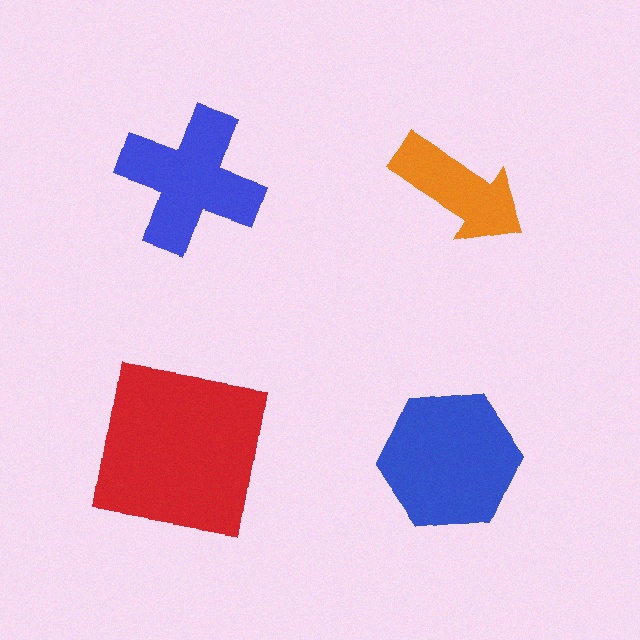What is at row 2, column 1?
A red square.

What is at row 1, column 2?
An orange arrow.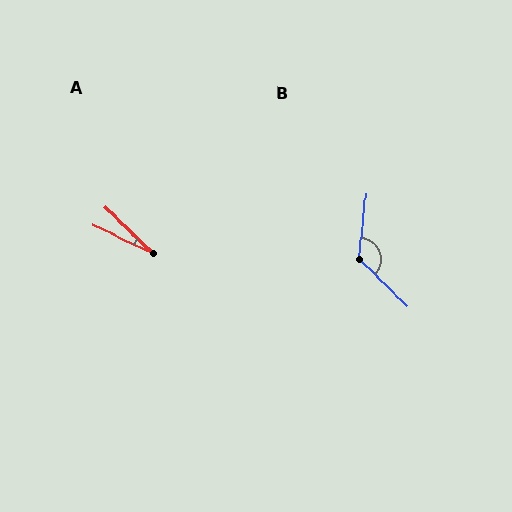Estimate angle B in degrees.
Approximately 128 degrees.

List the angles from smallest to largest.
A (19°), B (128°).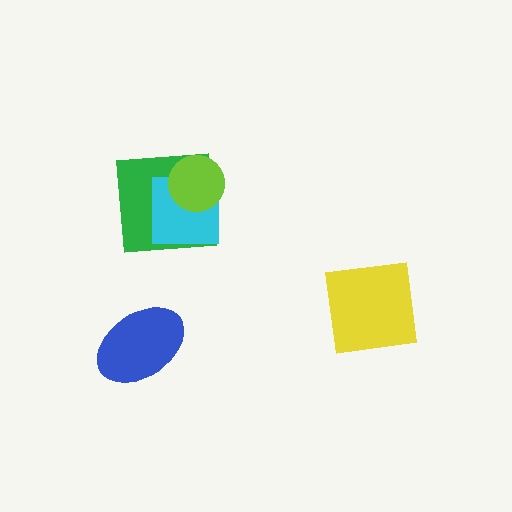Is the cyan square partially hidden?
Yes, it is partially covered by another shape.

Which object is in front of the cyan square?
The lime circle is in front of the cyan square.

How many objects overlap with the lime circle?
2 objects overlap with the lime circle.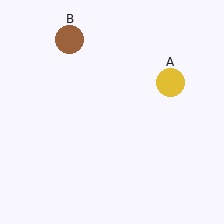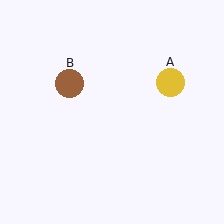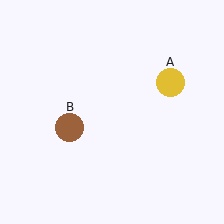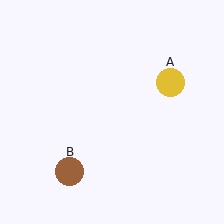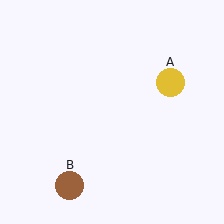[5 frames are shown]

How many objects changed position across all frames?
1 object changed position: brown circle (object B).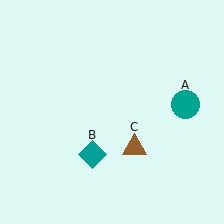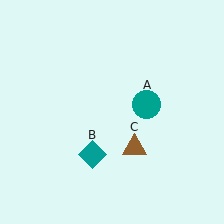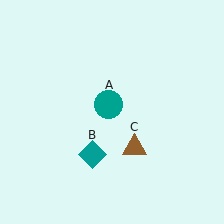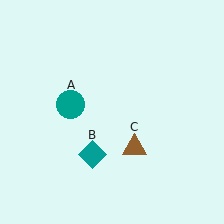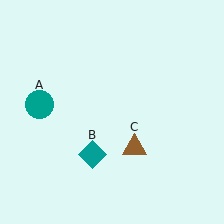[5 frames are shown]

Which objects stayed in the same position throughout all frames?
Teal diamond (object B) and brown triangle (object C) remained stationary.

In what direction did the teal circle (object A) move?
The teal circle (object A) moved left.